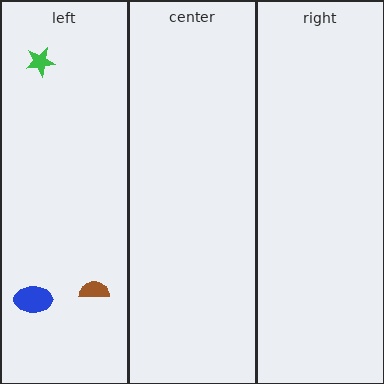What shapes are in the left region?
The green star, the brown semicircle, the blue ellipse.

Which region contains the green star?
The left region.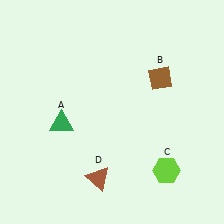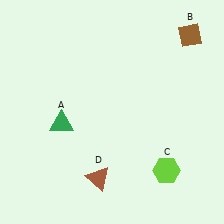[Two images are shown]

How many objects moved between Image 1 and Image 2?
1 object moved between the two images.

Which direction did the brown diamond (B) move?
The brown diamond (B) moved up.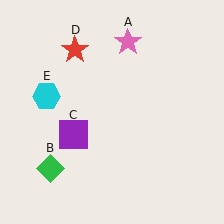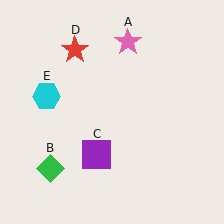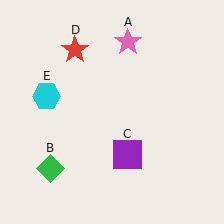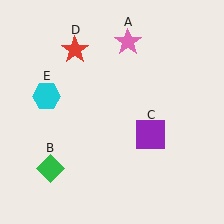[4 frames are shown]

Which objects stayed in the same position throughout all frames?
Pink star (object A) and green diamond (object B) and red star (object D) and cyan hexagon (object E) remained stationary.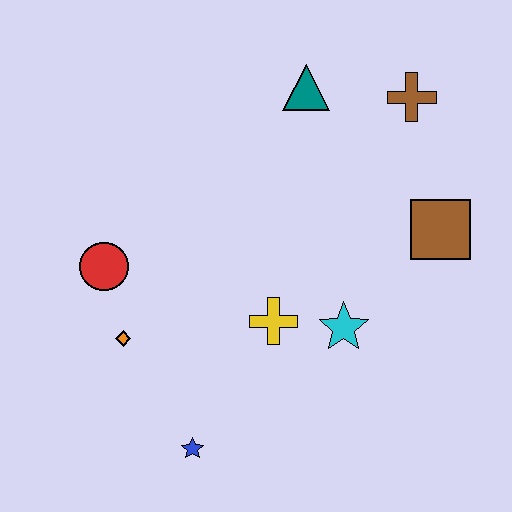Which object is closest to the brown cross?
The teal triangle is closest to the brown cross.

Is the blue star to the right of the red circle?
Yes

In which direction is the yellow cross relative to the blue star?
The yellow cross is above the blue star.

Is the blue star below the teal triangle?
Yes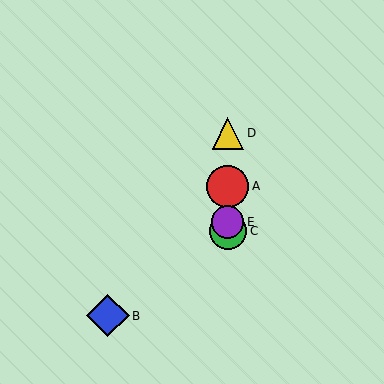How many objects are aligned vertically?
4 objects (A, C, D, E) are aligned vertically.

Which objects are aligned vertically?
Objects A, C, D, E are aligned vertically.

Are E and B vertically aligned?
No, E is at x≈228 and B is at x≈108.